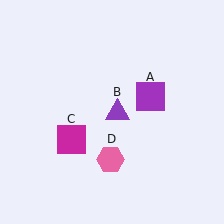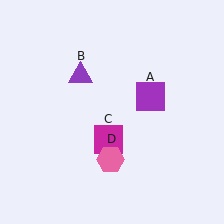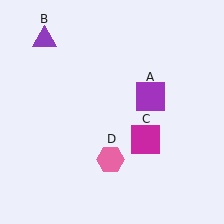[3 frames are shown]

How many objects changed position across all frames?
2 objects changed position: purple triangle (object B), magenta square (object C).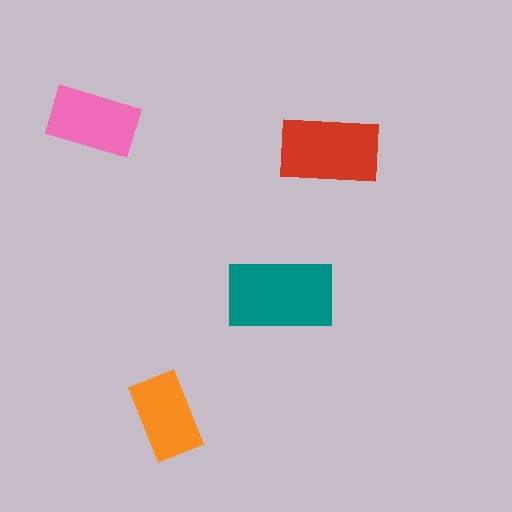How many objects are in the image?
There are 4 objects in the image.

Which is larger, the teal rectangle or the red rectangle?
The teal one.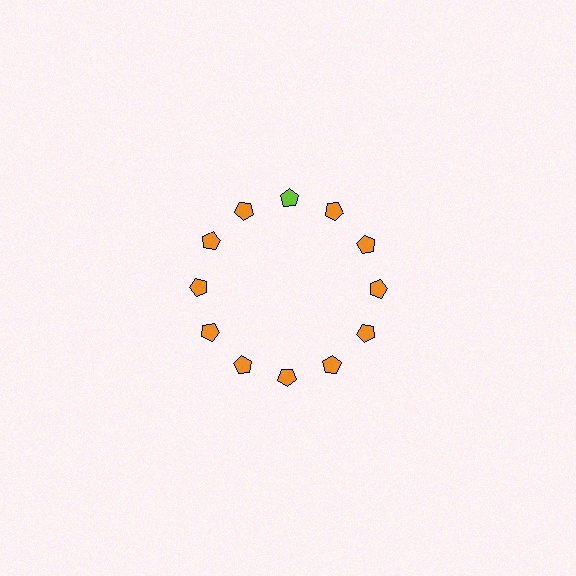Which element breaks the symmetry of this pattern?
The lime pentagon at roughly the 12 o'clock position breaks the symmetry. All other shapes are orange pentagons.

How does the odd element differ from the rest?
It has a different color: lime instead of orange.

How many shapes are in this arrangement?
There are 12 shapes arranged in a ring pattern.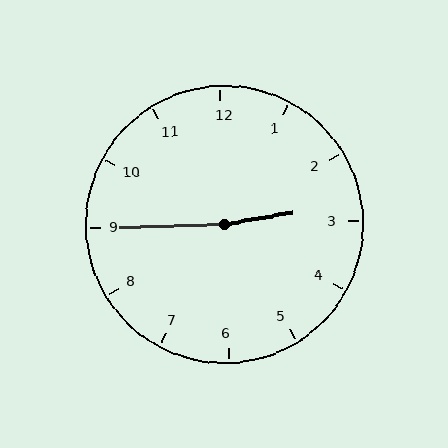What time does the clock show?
2:45.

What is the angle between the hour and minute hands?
Approximately 172 degrees.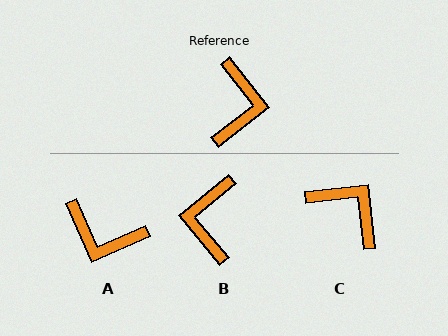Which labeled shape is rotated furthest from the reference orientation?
B, about 178 degrees away.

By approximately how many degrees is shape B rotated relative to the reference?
Approximately 178 degrees clockwise.